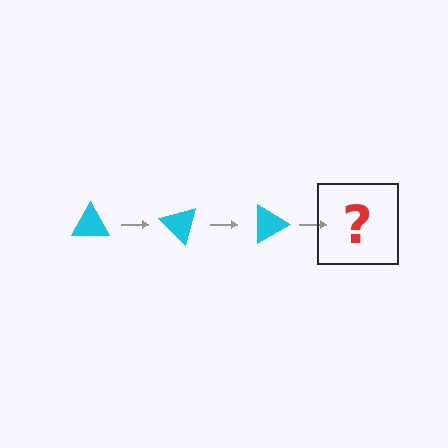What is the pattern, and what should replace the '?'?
The pattern is that the triangle rotates 45 degrees each step. The '?' should be a cyan triangle rotated 135 degrees.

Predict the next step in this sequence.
The next step is a cyan triangle rotated 135 degrees.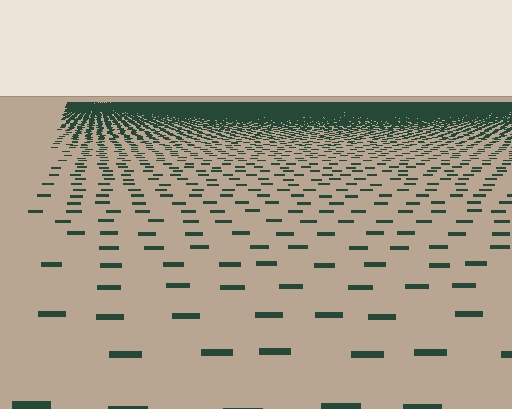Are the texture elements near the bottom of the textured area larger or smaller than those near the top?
Larger. Near the bottom, elements are closer to the viewer and appear at a bigger on-screen size.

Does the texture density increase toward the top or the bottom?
Density increases toward the top.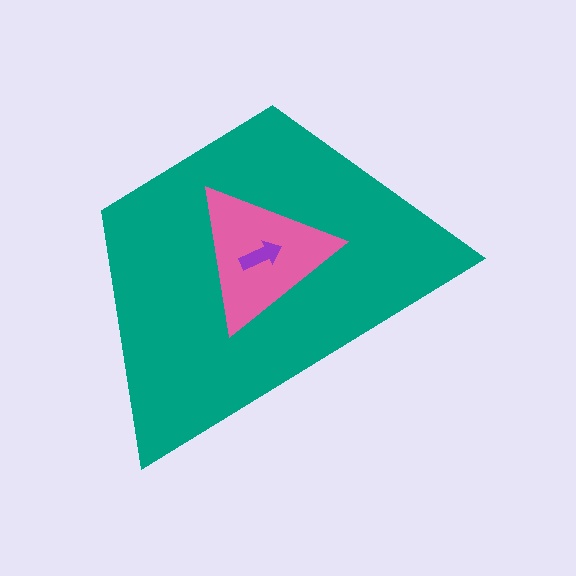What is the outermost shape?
The teal trapezoid.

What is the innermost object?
The purple arrow.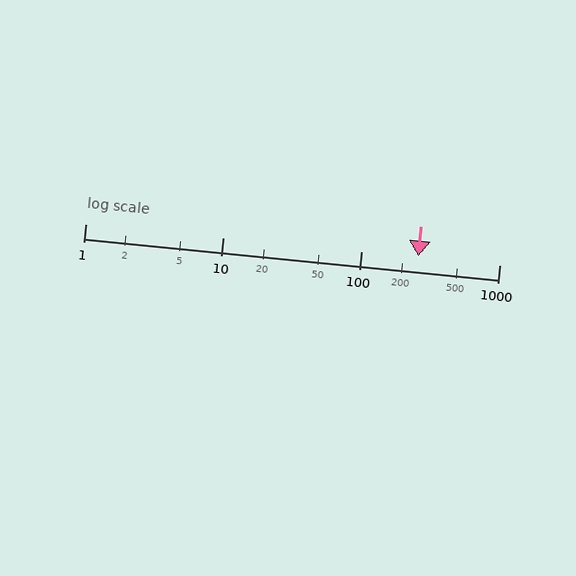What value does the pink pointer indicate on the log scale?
The pointer indicates approximately 260.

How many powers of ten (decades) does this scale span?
The scale spans 3 decades, from 1 to 1000.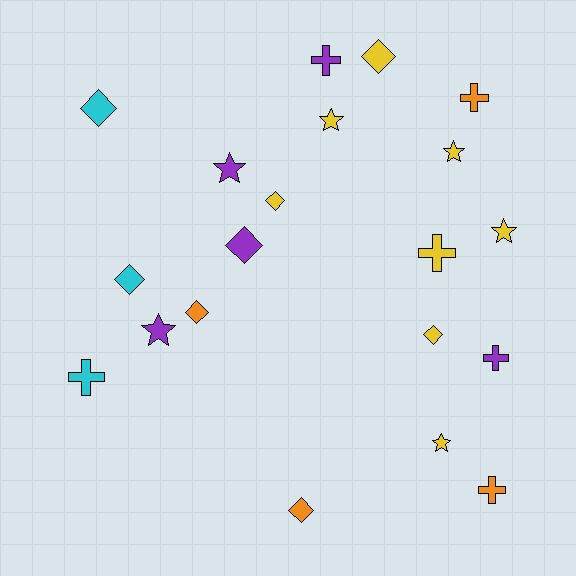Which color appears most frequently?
Yellow, with 8 objects.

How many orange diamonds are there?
There are 2 orange diamonds.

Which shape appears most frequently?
Diamond, with 8 objects.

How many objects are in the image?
There are 20 objects.